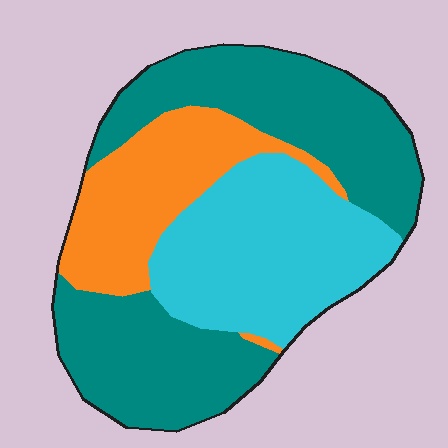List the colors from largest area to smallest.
From largest to smallest: teal, cyan, orange.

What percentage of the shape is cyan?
Cyan takes up about one third (1/3) of the shape.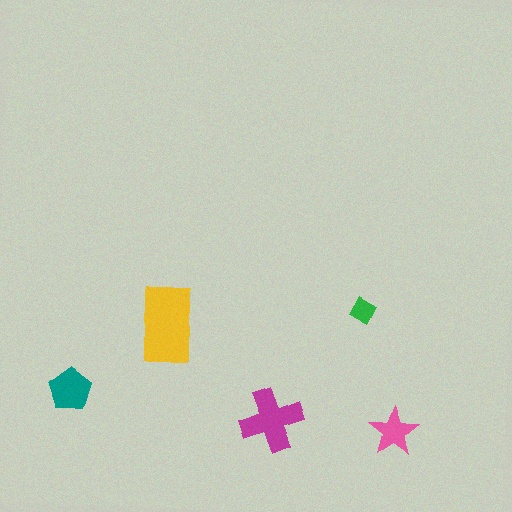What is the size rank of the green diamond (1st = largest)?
5th.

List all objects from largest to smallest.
The yellow rectangle, the magenta cross, the teal pentagon, the pink star, the green diamond.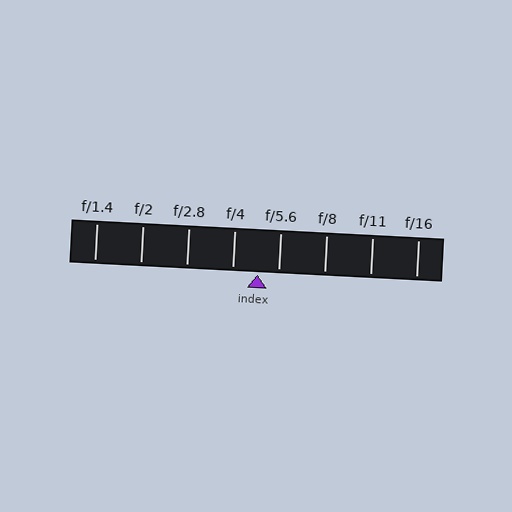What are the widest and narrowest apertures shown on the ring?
The widest aperture shown is f/1.4 and the narrowest is f/16.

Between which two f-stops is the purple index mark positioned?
The index mark is between f/4 and f/5.6.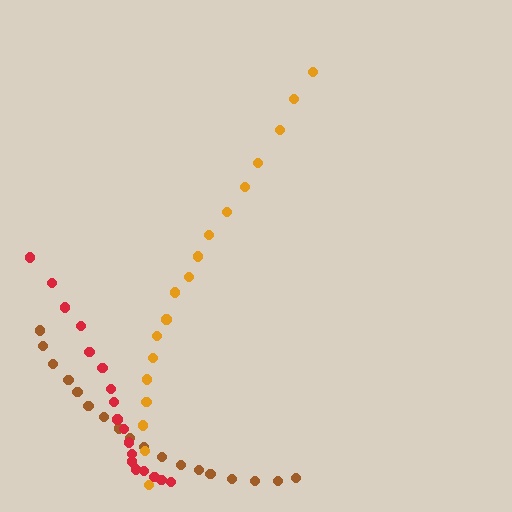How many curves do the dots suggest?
There are 3 distinct paths.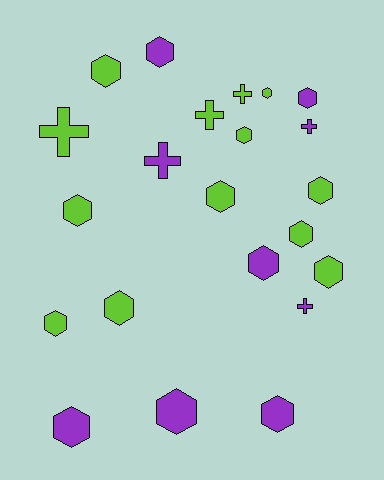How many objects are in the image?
There are 22 objects.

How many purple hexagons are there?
There are 6 purple hexagons.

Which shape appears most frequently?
Hexagon, with 16 objects.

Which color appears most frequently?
Lime, with 13 objects.